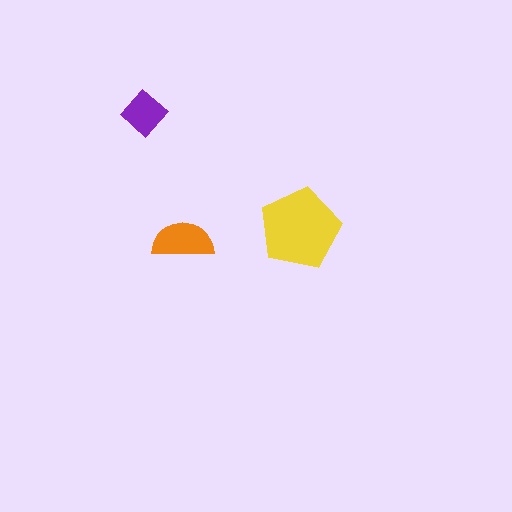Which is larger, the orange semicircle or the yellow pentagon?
The yellow pentagon.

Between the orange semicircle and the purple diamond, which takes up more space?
The orange semicircle.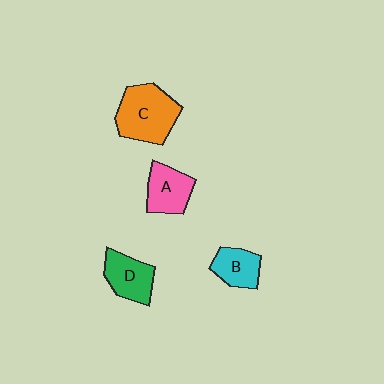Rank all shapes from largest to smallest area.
From largest to smallest: C (orange), D (green), A (pink), B (cyan).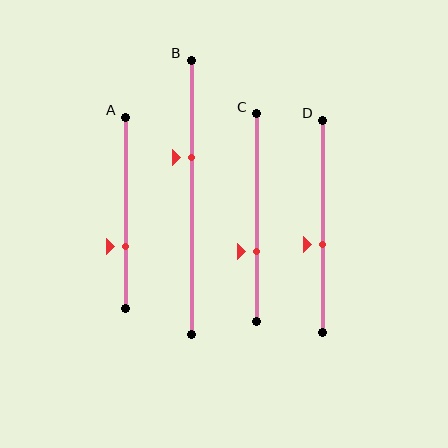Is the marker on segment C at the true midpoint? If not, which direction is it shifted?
No, the marker on segment C is shifted downward by about 16% of the segment length.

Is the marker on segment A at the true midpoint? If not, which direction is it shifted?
No, the marker on segment A is shifted downward by about 17% of the segment length.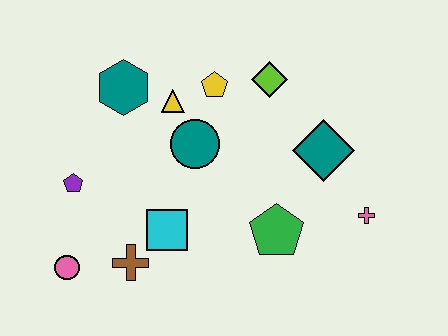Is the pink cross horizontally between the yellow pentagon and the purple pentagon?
No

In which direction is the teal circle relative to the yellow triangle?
The teal circle is below the yellow triangle.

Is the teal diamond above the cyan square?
Yes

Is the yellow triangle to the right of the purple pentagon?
Yes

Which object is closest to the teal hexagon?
The yellow triangle is closest to the teal hexagon.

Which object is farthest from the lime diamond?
The pink circle is farthest from the lime diamond.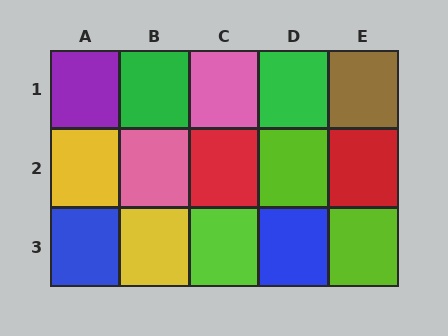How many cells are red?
2 cells are red.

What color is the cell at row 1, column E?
Brown.